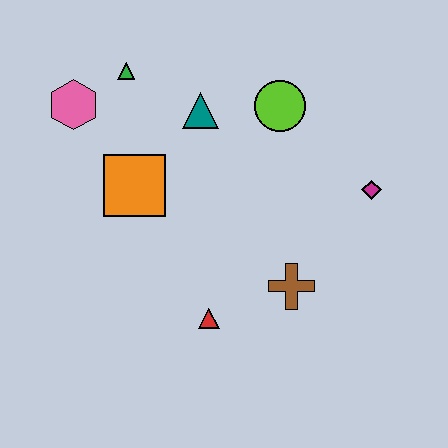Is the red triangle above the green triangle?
No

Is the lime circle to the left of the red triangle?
No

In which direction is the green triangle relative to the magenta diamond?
The green triangle is to the left of the magenta diamond.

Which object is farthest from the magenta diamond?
The pink hexagon is farthest from the magenta diamond.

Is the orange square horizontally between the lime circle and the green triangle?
Yes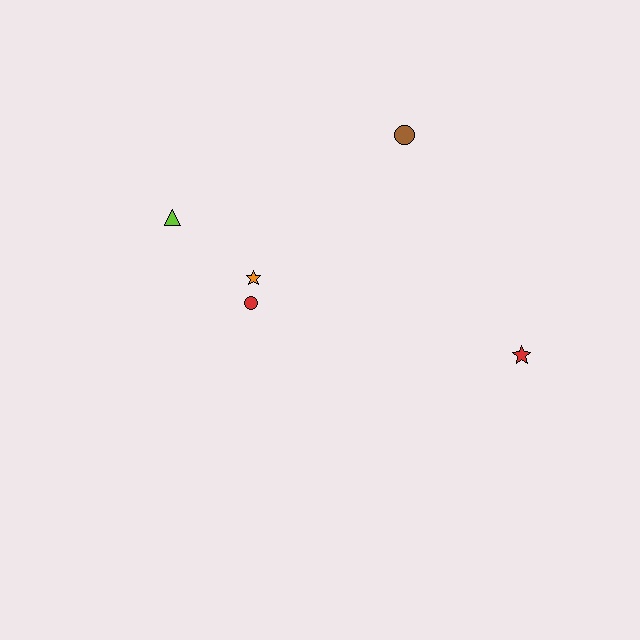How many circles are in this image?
There are 2 circles.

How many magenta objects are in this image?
There are no magenta objects.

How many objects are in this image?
There are 5 objects.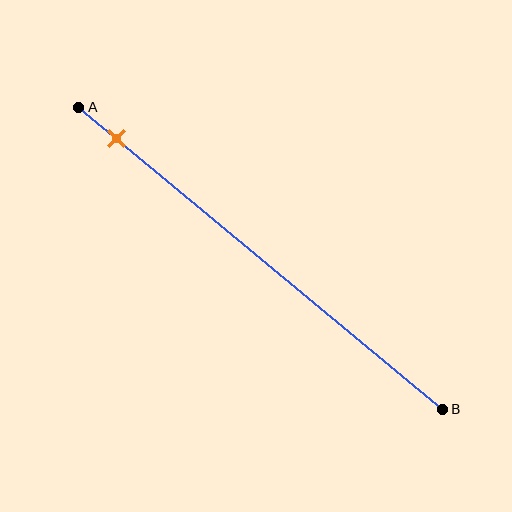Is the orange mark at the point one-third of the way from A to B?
No, the mark is at about 10% from A, not at the 33% one-third point.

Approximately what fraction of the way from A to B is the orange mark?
The orange mark is approximately 10% of the way from A to B.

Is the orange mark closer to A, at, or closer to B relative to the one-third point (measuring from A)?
The orange mark is closer to point A than the one-third point of segment AB.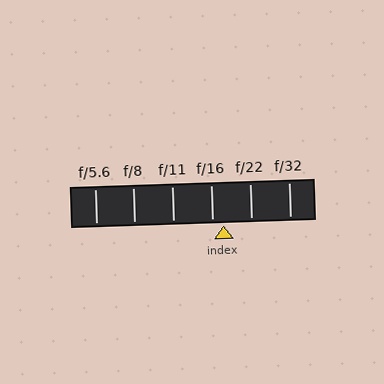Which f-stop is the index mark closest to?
The index mark is closest to f/16.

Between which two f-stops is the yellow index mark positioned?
The index mark is between f/16 and f/22.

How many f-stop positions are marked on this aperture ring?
There are 6 f-stop positions marked.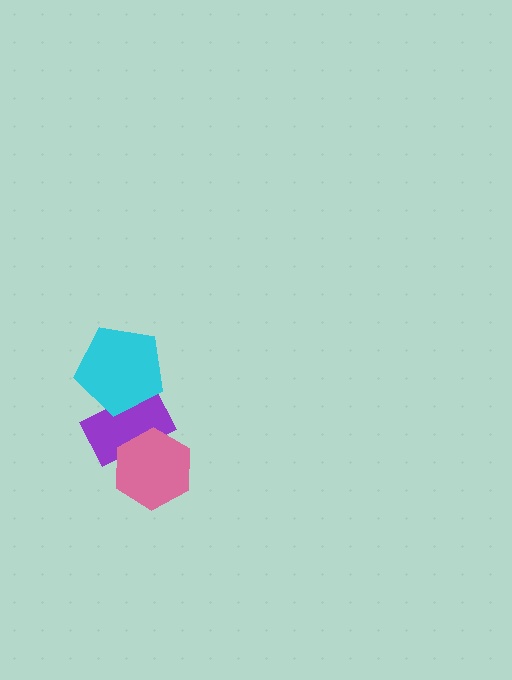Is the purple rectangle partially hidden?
Yes, it is partially covered by another shape.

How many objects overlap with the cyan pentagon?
1 object overlaps with the cyan pentagon.